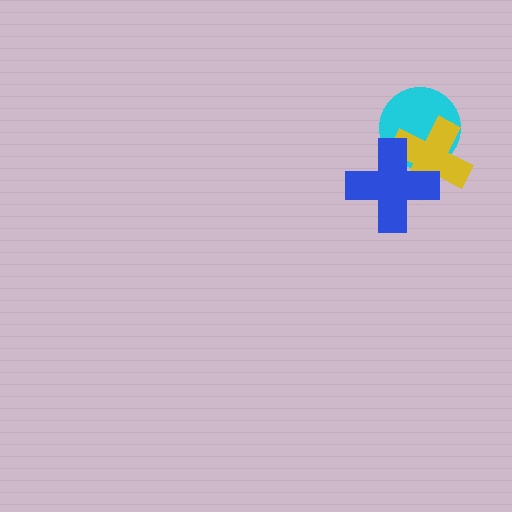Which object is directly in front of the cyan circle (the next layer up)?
The yellow cross is directly in front of the cyan circle.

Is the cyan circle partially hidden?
Yes, it is partially covered by another shape.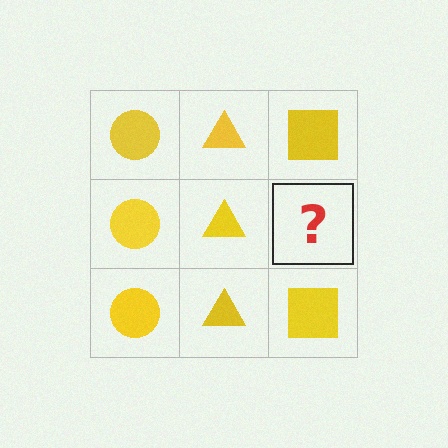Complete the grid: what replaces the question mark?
The question mark should be replaced with a yellow square.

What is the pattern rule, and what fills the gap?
The rule is that each column has a consistent shape. The gap should be filled with a yellow square.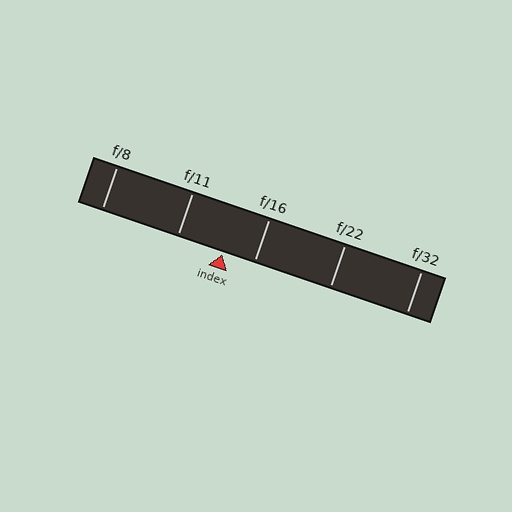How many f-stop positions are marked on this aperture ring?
There are 5 f-stop positions marked.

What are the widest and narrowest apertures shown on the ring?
The widest aperture shown is f/8 and the narrowest is f/32.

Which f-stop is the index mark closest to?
The index mark is closest to f/16.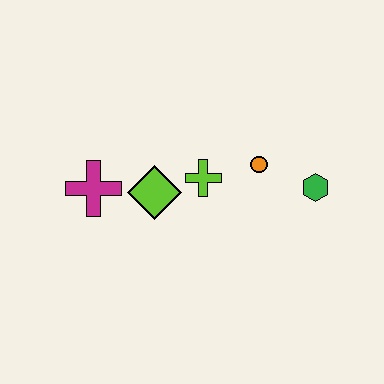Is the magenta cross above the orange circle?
No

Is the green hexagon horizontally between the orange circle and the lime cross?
No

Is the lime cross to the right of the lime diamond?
Yes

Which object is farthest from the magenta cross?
The green hexagon is farthest from the magenta cross.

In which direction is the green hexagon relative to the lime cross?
The green hexagon is to the right of the lime cross.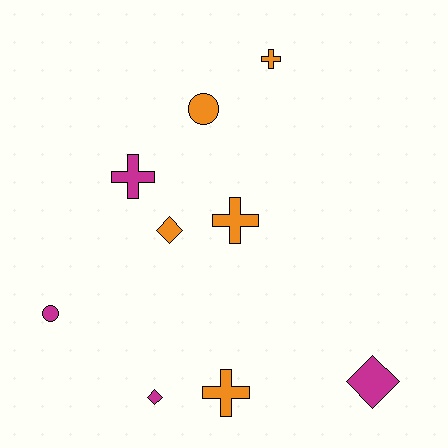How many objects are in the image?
There are 9 objects.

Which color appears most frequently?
Orange, with 5 objects.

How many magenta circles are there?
There is 1 magenta circle.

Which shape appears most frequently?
Cross, with 4 objects.